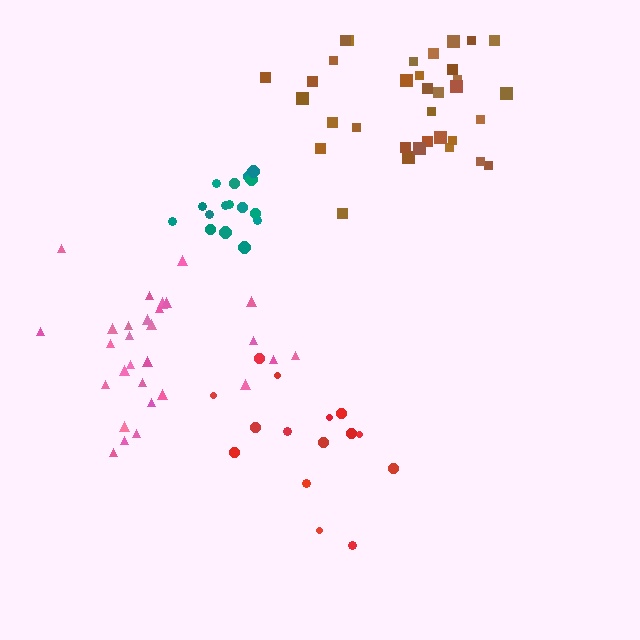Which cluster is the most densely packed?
Teal.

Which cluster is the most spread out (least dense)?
Red.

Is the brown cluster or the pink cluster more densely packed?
Pink.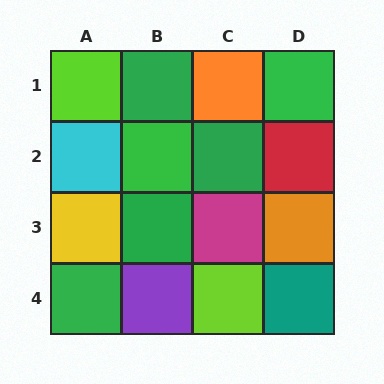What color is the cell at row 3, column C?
Magenta.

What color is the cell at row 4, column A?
Green.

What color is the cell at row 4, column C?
Lime.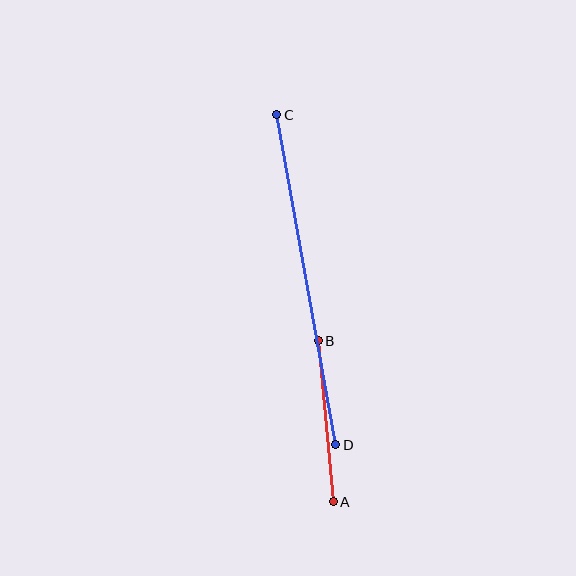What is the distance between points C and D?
The distance is approximately 335 pixels.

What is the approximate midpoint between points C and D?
The midpoint is at approximately (306, 280) pixels.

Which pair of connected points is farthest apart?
Points C and D are farthest apart.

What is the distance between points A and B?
The distance is approximately 162 pixels.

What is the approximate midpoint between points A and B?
The midpoint is at approximately (326, 421) pixels.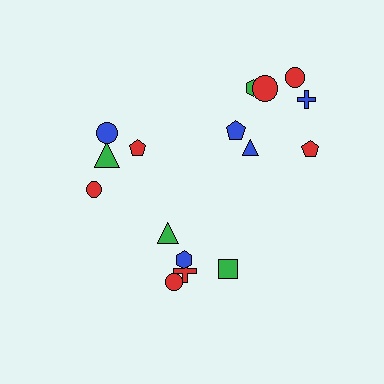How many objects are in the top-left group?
There are 4 objects.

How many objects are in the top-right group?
There are 8 objects.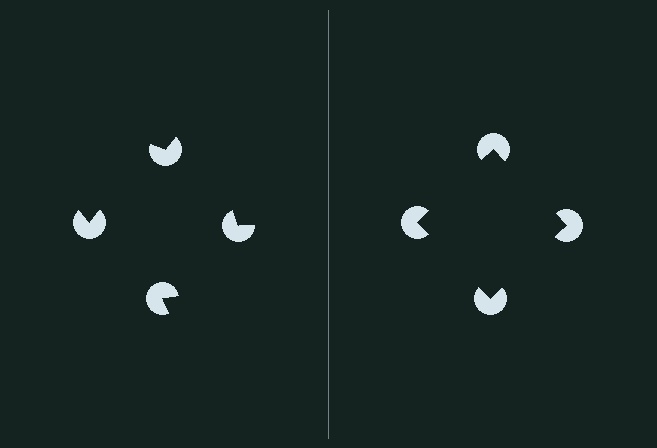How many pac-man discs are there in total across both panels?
8 — 4 on each side.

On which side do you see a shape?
An illusory square appears on the right side. On the left side the wedge cuts are rotated, so no coherent shape forms.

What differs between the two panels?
The pac-man discs are positioned identically on both sides; only the wedge orientations differ. On the right they align to a square; on the left they are misaligned.